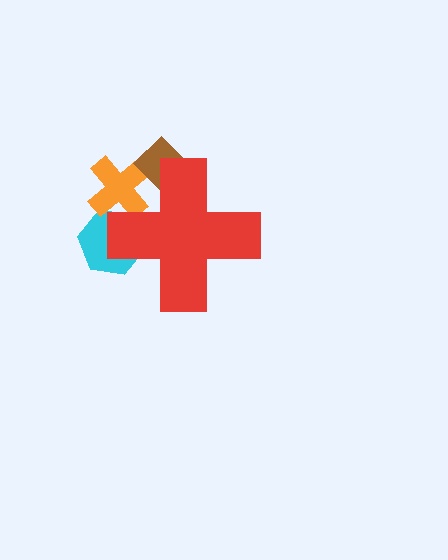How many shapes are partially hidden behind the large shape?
3 shapes are partially hidden.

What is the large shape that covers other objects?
A red cross.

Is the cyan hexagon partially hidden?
Yes, the cyan hexagon is partially hidden behind the red cross.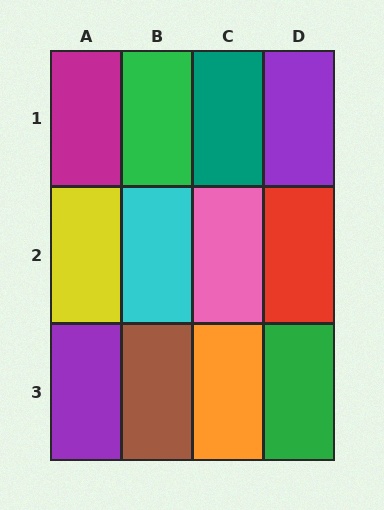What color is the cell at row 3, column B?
Brown.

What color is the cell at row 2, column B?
Cyan.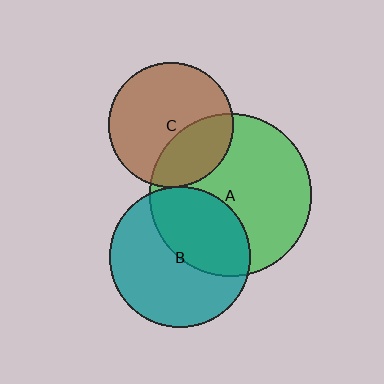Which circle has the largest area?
Circle A (green).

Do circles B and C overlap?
Yes.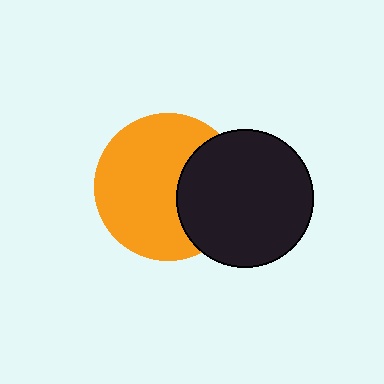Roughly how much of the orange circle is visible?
Most of it is visible (roughly 68%).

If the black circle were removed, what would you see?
You would see the complete orange circle.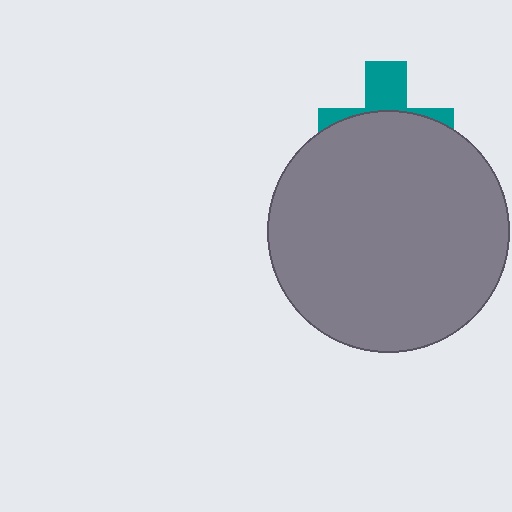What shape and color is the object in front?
The object in front is a gray circle.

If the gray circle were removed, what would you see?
You would see the complete teal cross.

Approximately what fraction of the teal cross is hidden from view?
Roughly 67% of the teal cross is hidden behind the gray circle.